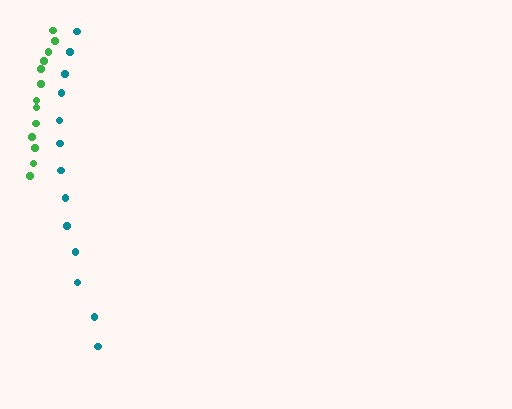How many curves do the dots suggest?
There are 2 distinct paths.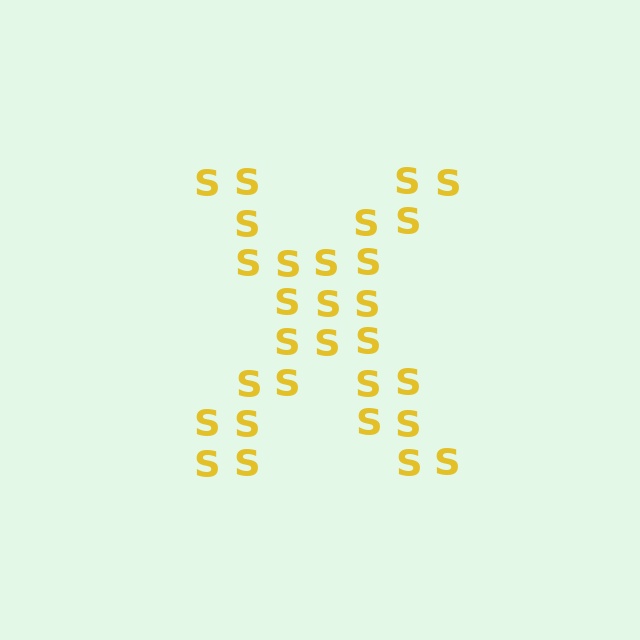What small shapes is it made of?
It is made of small letter S's.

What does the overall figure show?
The overall figure shows the letter X.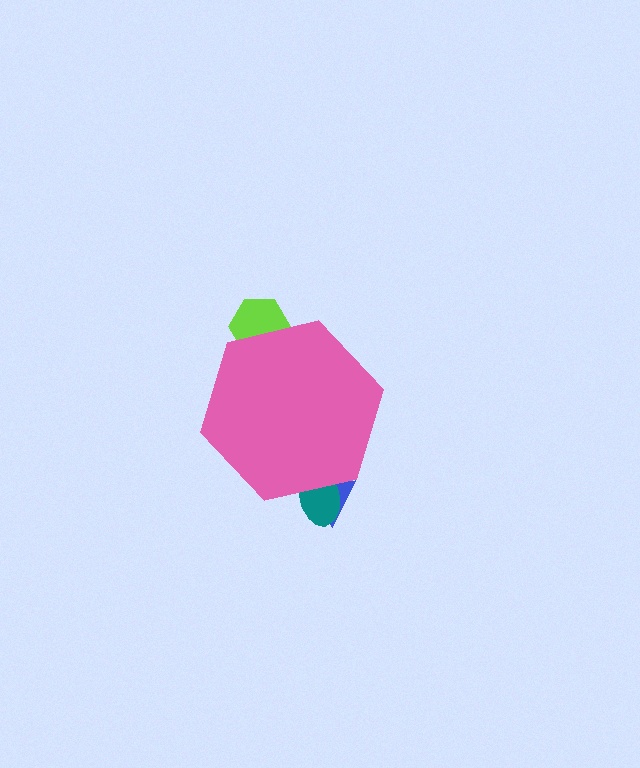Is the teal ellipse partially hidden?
Yes, the teal ellipse is partially hidden behind the pink hexagon.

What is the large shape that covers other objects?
A pink hexagon.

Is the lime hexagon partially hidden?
Yes, the lime hexagon is partially hidden behind the pink hexagon.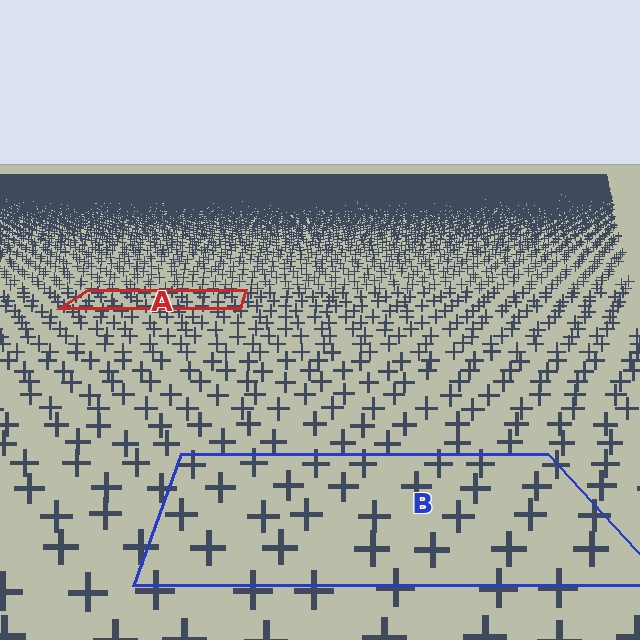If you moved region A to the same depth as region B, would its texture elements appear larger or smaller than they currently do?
They would appear larger. At a closer depth, the same texture elements are projected at a bigger on-screen size.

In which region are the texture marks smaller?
The texture marks are smaller in region A, because it is farther away.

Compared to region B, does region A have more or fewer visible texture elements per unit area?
Region A has more texture elements per unit area — they are packed more densely because it is farther away.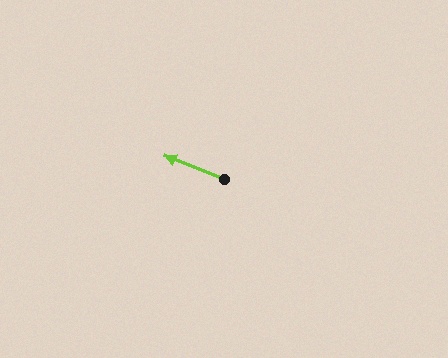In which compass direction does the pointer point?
West.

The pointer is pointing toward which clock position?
Roughly 10 o'clock.